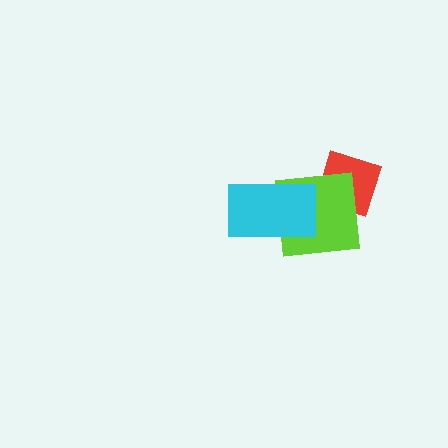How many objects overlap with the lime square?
2 objects overlap with the lime square.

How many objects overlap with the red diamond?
1 object overlaps with the red diamond.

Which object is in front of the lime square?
The cyan rectangle is in front of the lime square.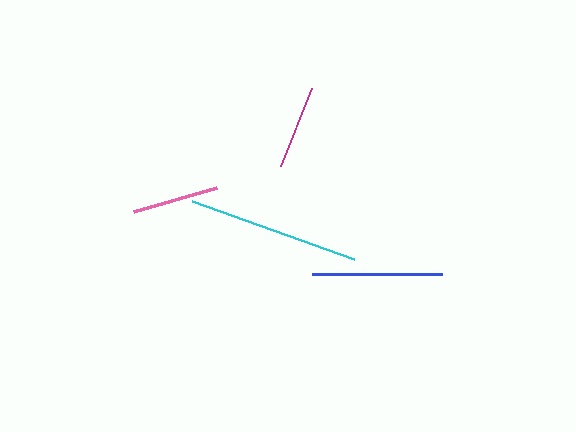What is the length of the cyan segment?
The cyan segment is approximately 172 pixels long.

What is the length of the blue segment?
The blue segment is approximately 130 pixels long.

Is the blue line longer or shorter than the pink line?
The blue line is longer than the pink line.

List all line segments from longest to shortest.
From longest to shortest: cyan, blue, pink, magenta.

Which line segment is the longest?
The cyan line is the longest at approximately 172 pixels.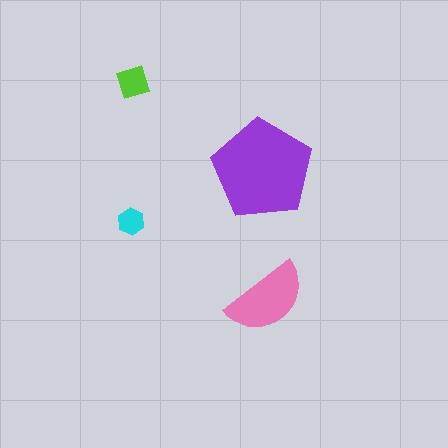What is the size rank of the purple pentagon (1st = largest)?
1st.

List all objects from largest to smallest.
The purple pentagon, the pink semicircle, the lime diamond, the cyan hexagon.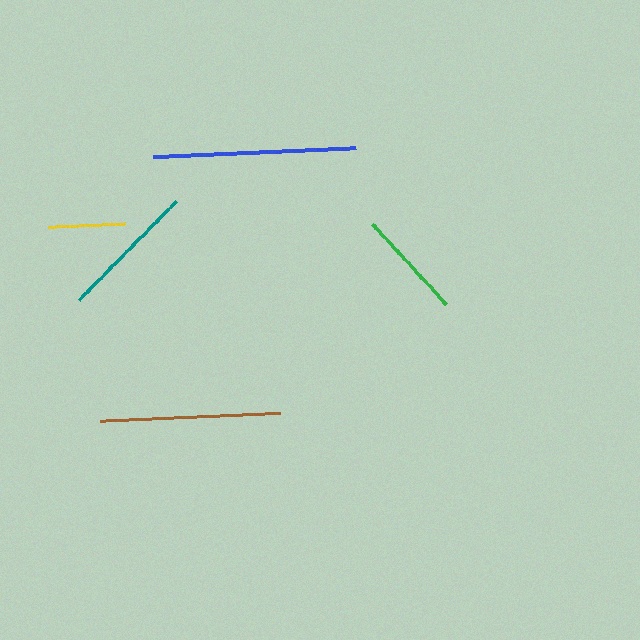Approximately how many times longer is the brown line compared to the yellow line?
The brown line is approximately 2.3 times the length of the yellow line.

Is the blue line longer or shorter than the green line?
The blue line is longer than the green line.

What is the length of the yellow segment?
The yellow segment is approximately 77 pixels long.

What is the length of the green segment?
The green segment is approximately 110 pixels long.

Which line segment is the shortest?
The yellow line is the shortest at approximately 77 pixels.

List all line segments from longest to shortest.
From longest to shortest: blue, brown, teal, green, yellow.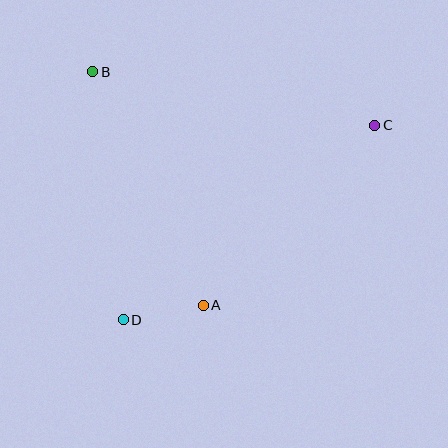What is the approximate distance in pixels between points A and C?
The distance between A and C is approximately 248 pixels.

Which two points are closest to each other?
Points A and D are closest to each other.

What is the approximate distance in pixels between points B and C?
The distance between B and C is approximately 287 pixels.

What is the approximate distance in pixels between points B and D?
The distance between B and D is approximately 250 pixels.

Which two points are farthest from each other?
Points C and D are farthest from each other.